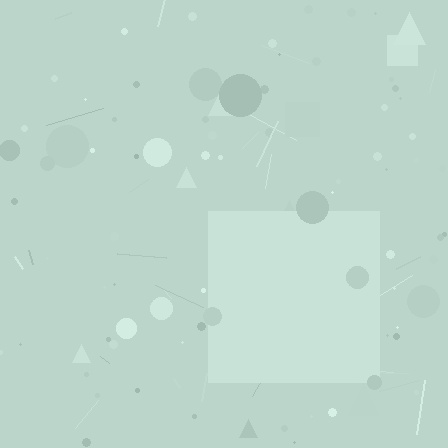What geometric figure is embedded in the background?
A square is embedded in the background.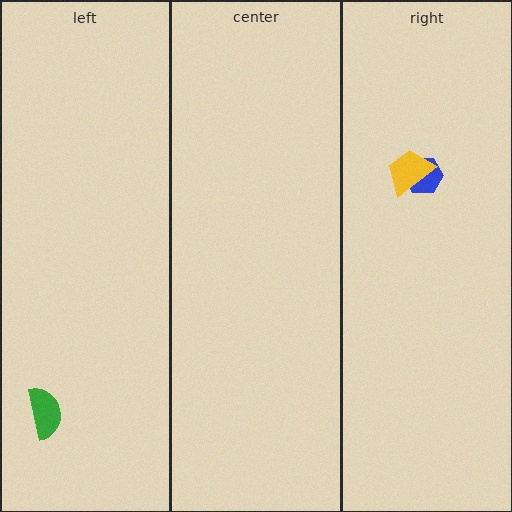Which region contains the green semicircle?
The left region.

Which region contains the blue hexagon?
The right region.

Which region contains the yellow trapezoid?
The right region.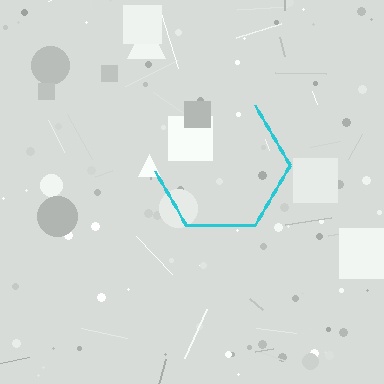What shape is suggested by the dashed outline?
The dashed outline suggests a hexagon.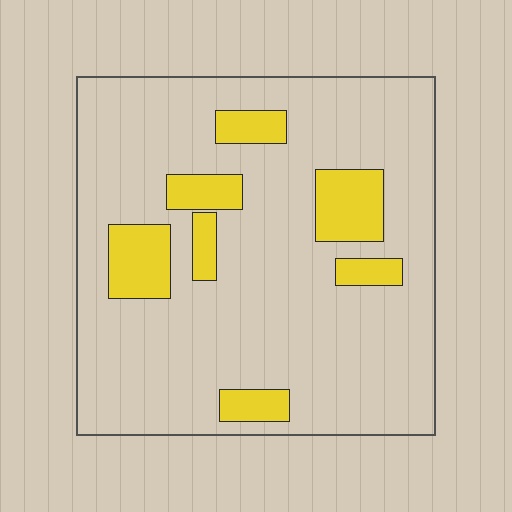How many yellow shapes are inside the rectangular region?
7.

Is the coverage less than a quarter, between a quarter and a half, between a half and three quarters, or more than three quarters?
Less than a quarter.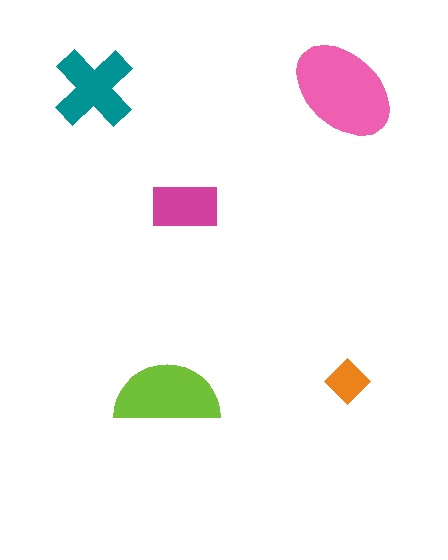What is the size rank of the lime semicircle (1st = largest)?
2nd.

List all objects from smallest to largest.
The orange diamond, the magenta rectangle, the teal cross, the lime semicircle, the pink ellipse.